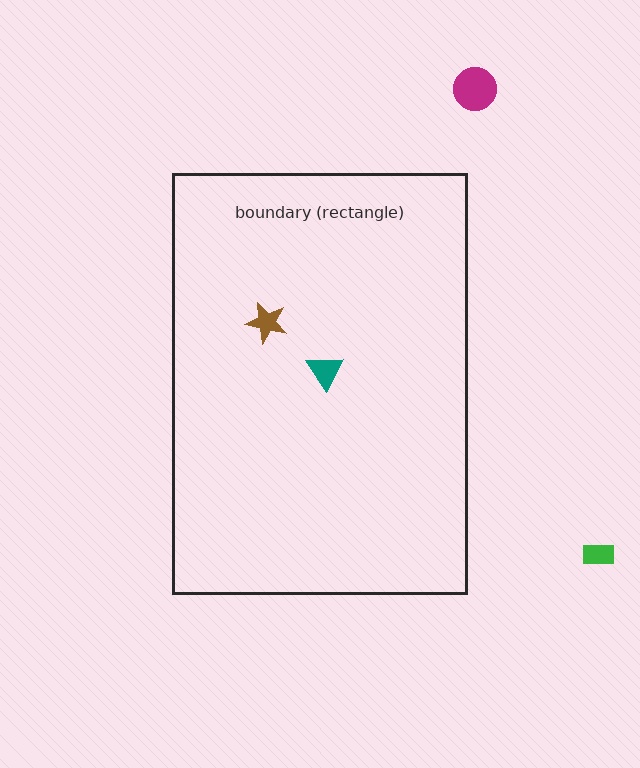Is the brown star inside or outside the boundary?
Inside.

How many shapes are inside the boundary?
2 inside, 2 outside.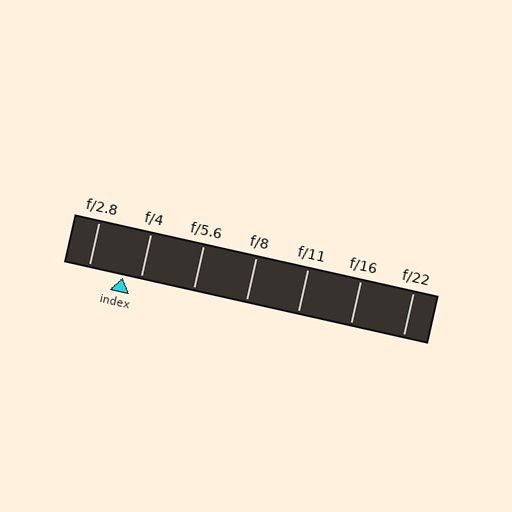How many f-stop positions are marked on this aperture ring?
There are 7 f-stop positions marked.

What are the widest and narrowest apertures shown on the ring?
The widest aperture shown is f/2.8 and the narrowest is f/22.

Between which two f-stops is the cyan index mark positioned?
The index mark is between f/2.8 and f/4.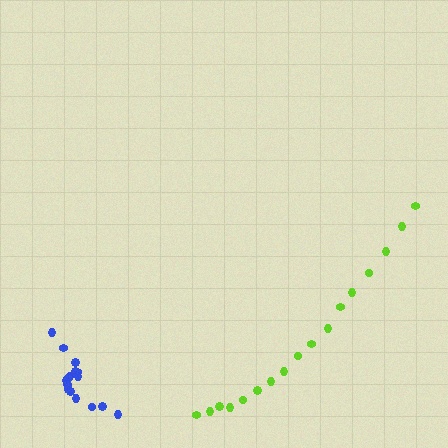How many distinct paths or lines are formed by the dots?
There are 2 distinct paths.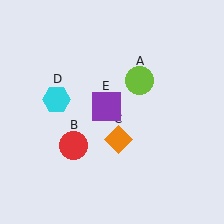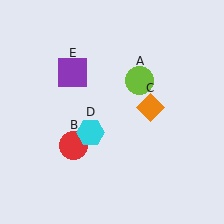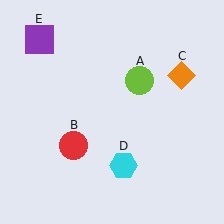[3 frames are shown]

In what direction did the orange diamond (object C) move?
The orange diamond (object C) moved up and to the right.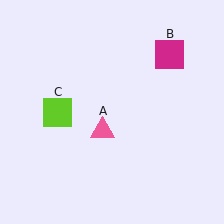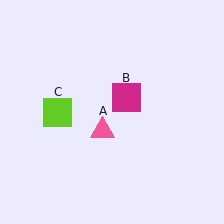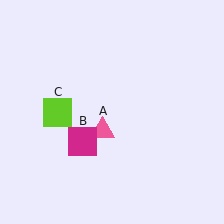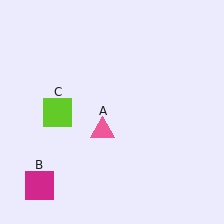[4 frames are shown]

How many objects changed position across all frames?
1 object changed position: magenta square (object B).